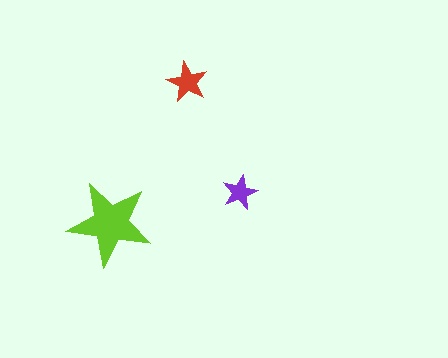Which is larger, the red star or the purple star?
The red one.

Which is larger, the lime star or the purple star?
The lime one.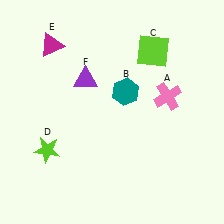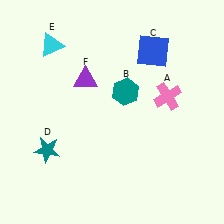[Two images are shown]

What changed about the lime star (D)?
In Image 1, D is lime. In Image 2, it changed to teal.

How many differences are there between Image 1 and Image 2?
There are 3 differences between the two images.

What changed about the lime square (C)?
In Image 1, C is lime. In Image 2, it changed to blue.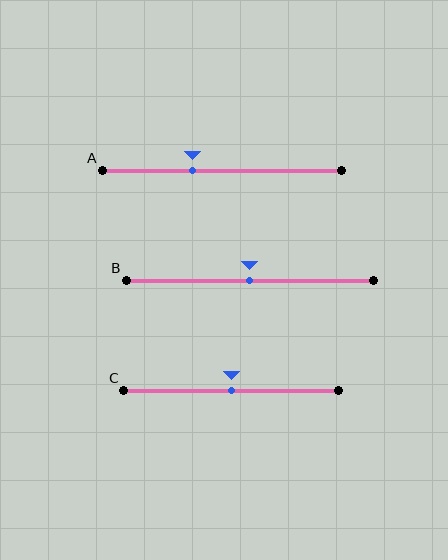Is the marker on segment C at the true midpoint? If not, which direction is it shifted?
Yes, the marker on segment C is at the true midpoint.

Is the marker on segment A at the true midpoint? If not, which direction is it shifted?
No, the marker on segment A is shifted to the left by about 12% of the segment length.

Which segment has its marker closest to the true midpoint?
Segment B has its marker closest to the true midpoint.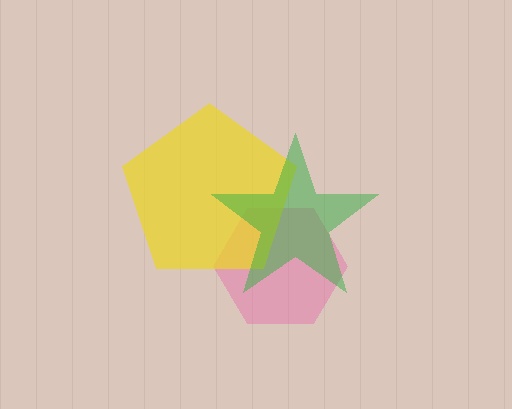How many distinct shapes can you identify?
There are 3 distinct shapes: a pink hexagon, a yellow pentagon, a green star.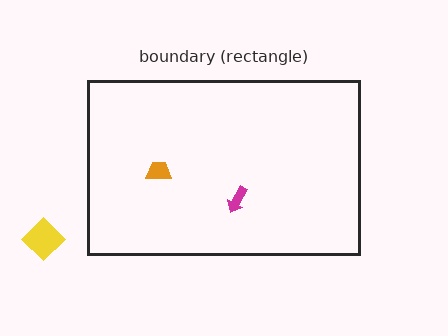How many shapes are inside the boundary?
2 inside, 1 outside.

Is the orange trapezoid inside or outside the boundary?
Inside.